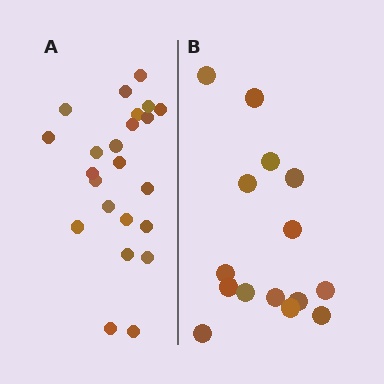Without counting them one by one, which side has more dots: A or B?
Region A (the left region) has more dots.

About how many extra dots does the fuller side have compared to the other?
Region A has roughly 8 or so more dots than region B.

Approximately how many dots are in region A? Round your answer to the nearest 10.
About 20 dots. (The exact count is 23, which rounds to 20.)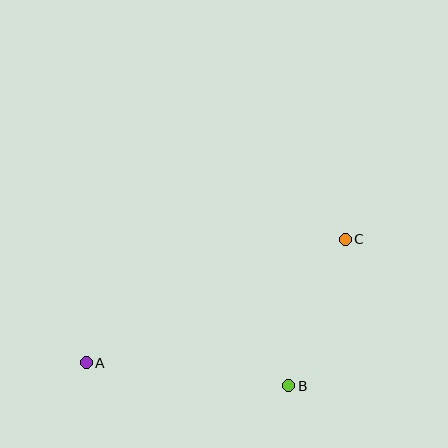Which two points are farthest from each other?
Points A and C are farthest from each other.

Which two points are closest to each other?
Points B and C are closest to each other.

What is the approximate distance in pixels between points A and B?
The distance between A and B is approximately 204 pixels.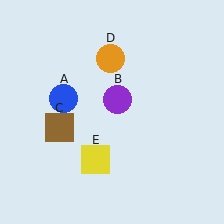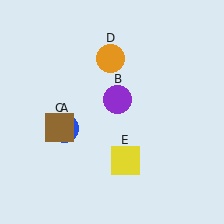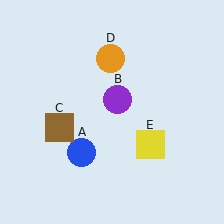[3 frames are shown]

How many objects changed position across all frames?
2 objects changed position: blue circle (object A), yellow square (object E).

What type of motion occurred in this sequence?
The blue circle (object A), yellow square (object E) rotated counterclockwise around the center of the scene.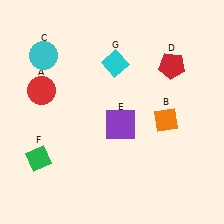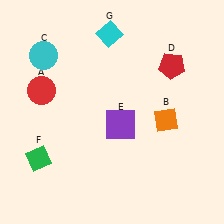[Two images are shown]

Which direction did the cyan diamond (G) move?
The cyan diamond (G) moved up.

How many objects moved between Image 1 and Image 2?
1 object moved between the two images.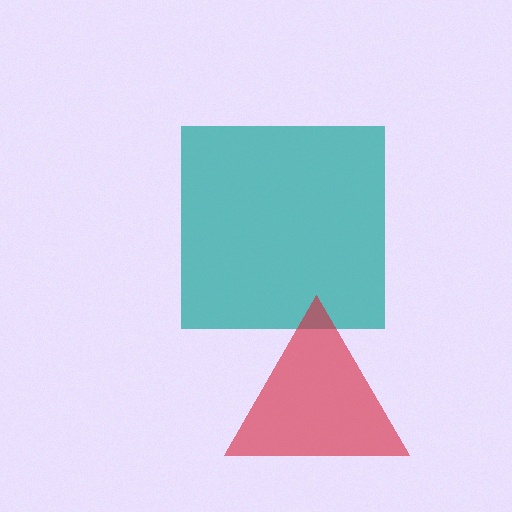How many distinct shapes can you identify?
There are 2 distinct shapes: a teal square, a red triangle.